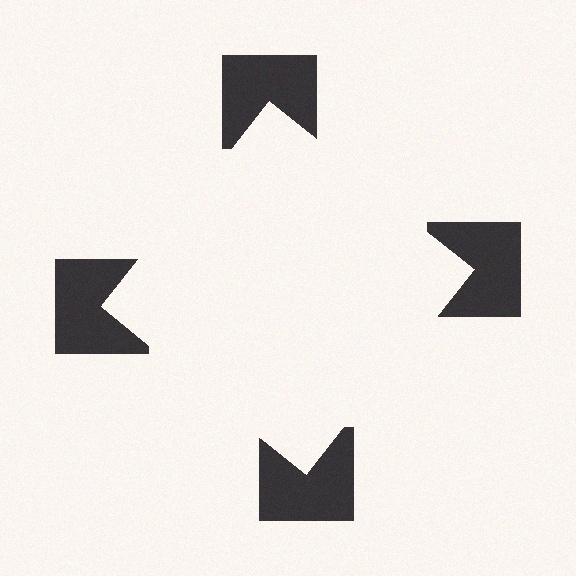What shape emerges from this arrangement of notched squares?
An illusory square — its edges are inferred from the aligned wedge cuts in the notched squares, not physically drawn.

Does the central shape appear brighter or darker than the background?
It typically appears slightly brighter than the background, even though no actual brightness change is drawn.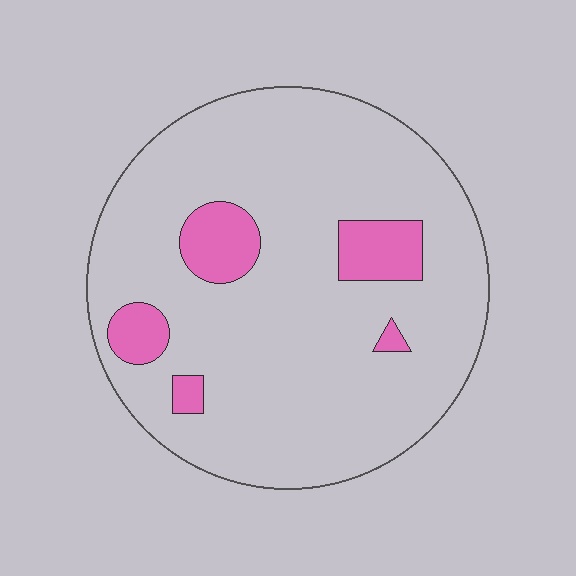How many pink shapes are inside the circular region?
5.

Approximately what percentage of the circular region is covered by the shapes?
Approximately 10%.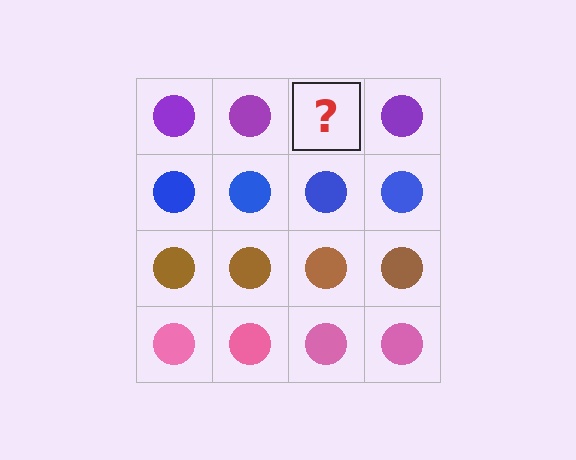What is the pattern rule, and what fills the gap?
The rule is that each row has a consistent color. The gap should be filled with a purple circle.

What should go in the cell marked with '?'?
The missing cell should contain a purple circle.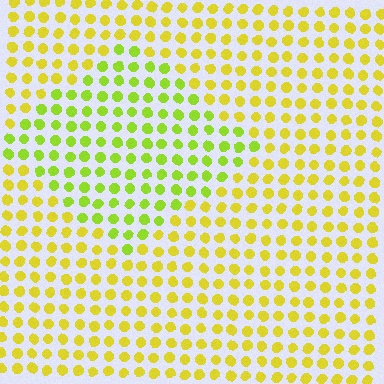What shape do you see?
I see a diamond.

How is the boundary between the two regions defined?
The boundary is defined purely by a slight shift in hue (about 29 degrees). Spacing, size, and orientation are identical on both sides.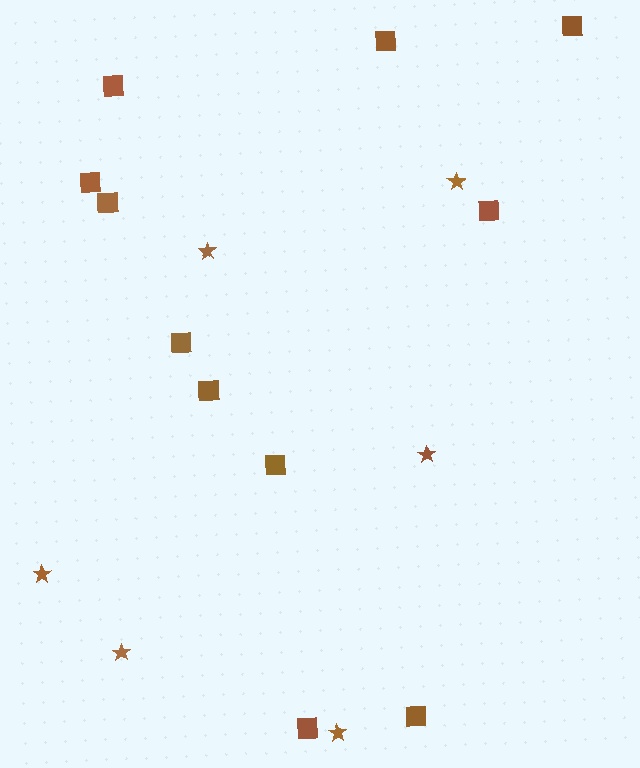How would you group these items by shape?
There are 2 groups: one group of stars (6) and one group of squares (11).